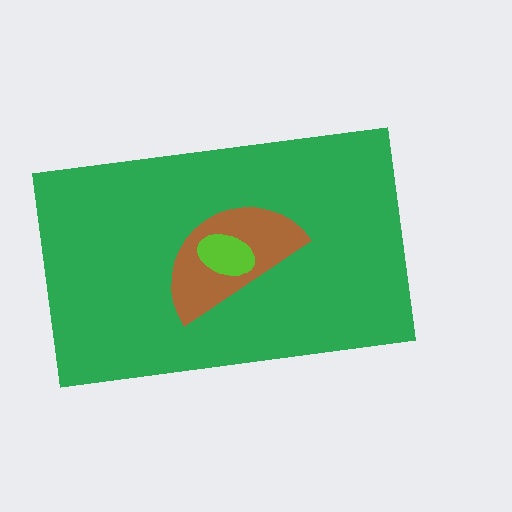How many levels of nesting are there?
3.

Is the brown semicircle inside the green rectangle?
Yes.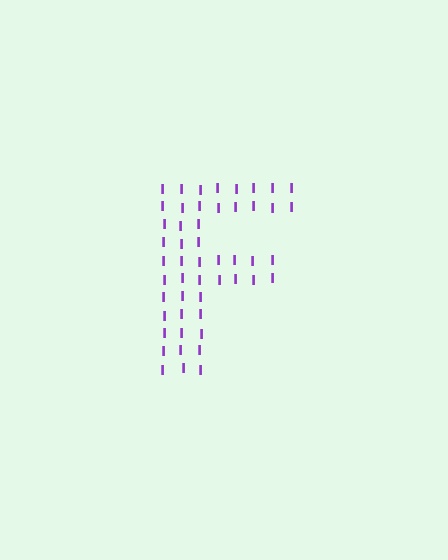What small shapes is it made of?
It is made of small letter I's.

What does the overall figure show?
The overall figure shows the letter F.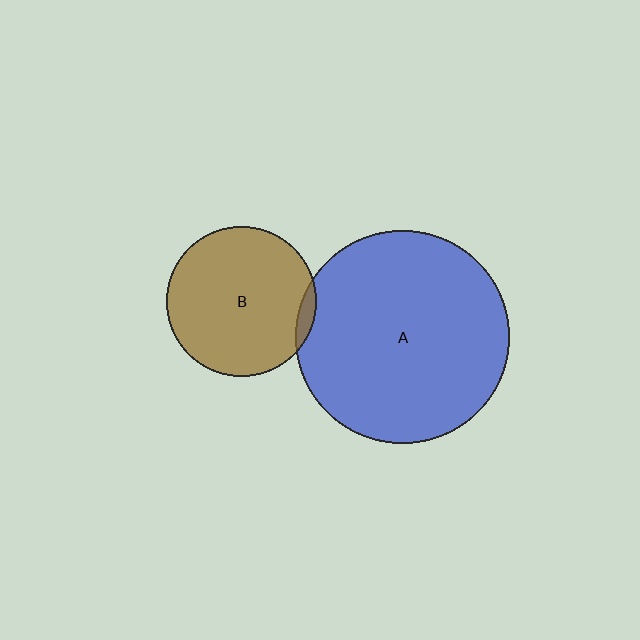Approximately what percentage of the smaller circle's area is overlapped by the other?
Approximately 5%.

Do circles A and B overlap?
Yes.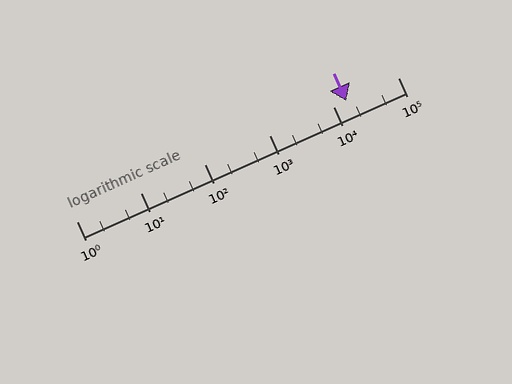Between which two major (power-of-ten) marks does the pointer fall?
The pointer is between 10000 and 100000.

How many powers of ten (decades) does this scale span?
The scale spans 5 decades, from 1 to 100000.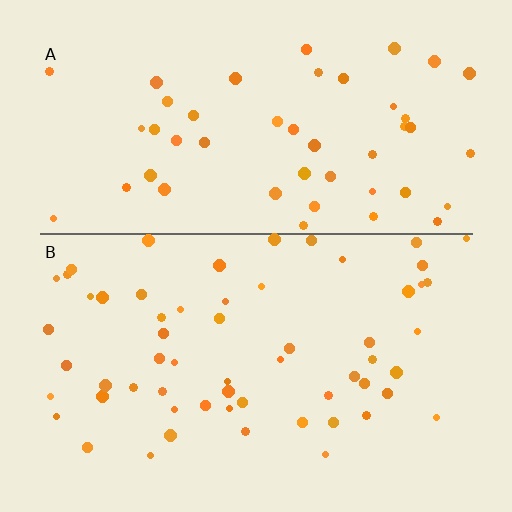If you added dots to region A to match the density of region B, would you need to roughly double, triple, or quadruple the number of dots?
Approximately double.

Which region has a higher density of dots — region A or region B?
B (the bottom).